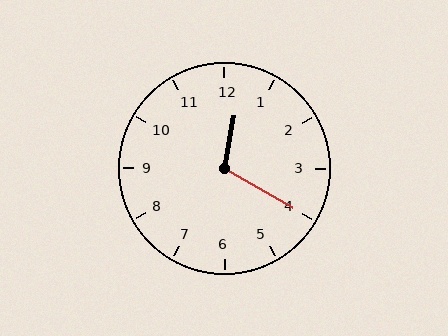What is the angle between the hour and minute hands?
Approximately 110 degrees.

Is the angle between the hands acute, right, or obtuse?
It is obtuse.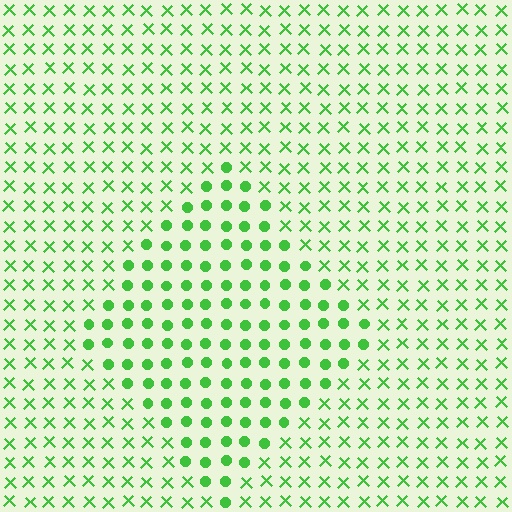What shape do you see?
I see a diamond.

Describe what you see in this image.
The image is filled with small green elements arranged in a uniform grid. A diamond-shaped region contains circles, while the surrounding area contains X marks. The boundary is defined purely by the change in element shape.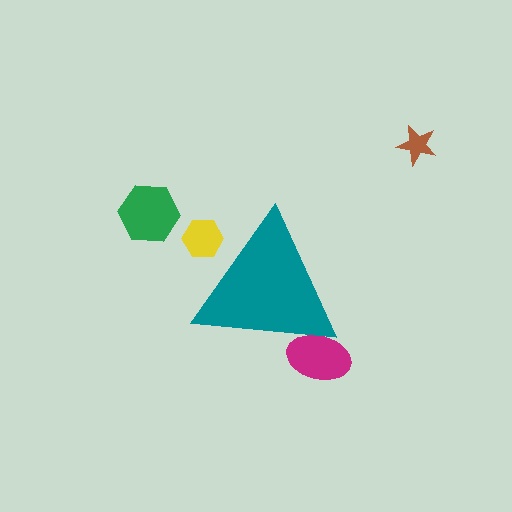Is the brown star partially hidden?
No, the brown star is fully visible.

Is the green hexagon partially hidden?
No, the green hexagon is fully visible.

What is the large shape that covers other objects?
A teal triangle.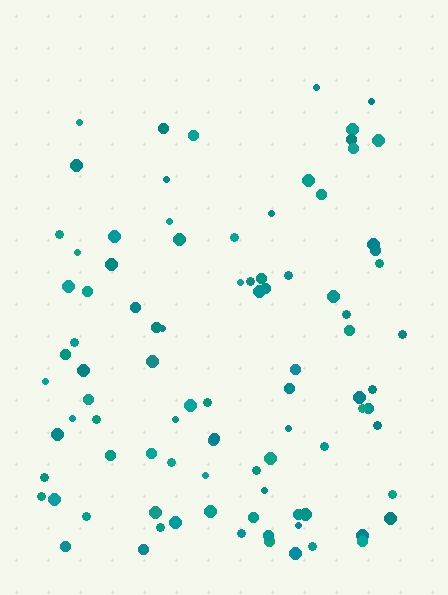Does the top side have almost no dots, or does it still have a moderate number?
Still a moderate number, just noticeably fewer than the bottom.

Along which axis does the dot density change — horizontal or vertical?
Vertical.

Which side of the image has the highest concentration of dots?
The bottom.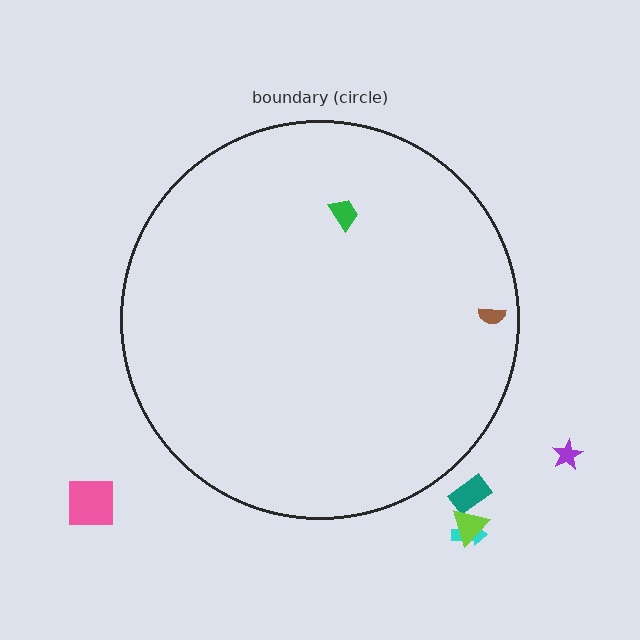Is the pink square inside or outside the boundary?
Outside.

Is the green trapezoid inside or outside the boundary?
Inside.